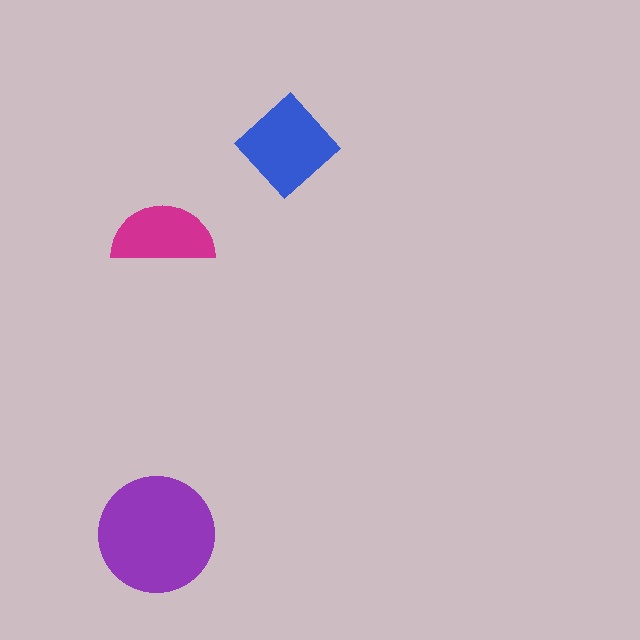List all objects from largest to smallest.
The purple circle, the blue diamond, the magenta semicircle.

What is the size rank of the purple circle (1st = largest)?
1st.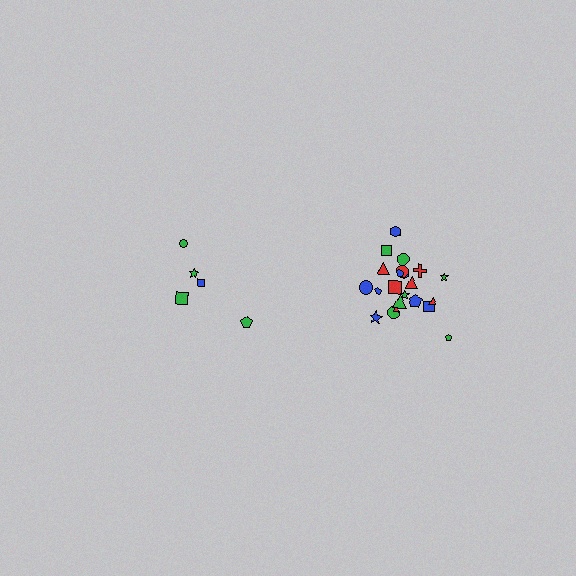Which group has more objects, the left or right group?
The right group.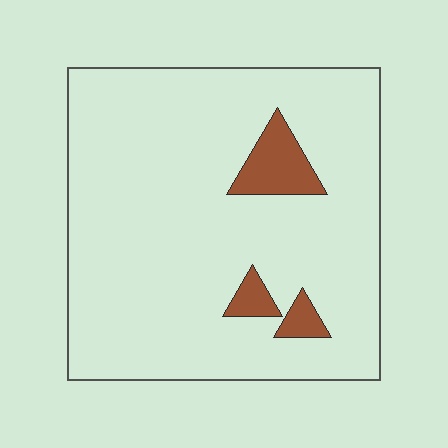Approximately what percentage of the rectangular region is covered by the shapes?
Approximately 10%.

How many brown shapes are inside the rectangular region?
3.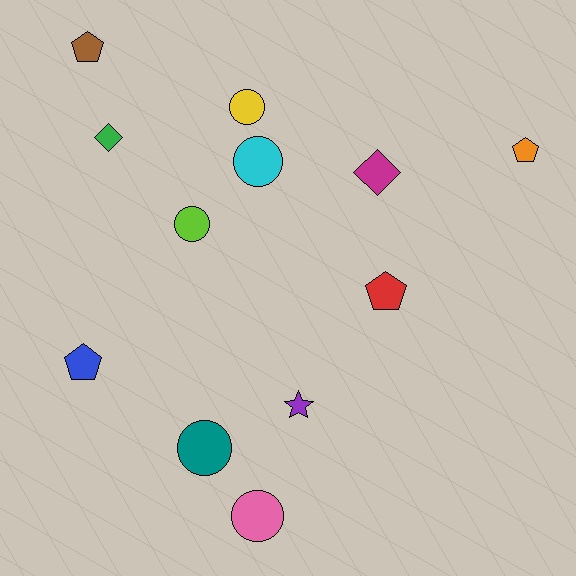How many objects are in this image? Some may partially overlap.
There are 12 objects.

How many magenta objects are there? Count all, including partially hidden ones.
There is 1 magenta object.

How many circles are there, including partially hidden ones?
There are 5 circles.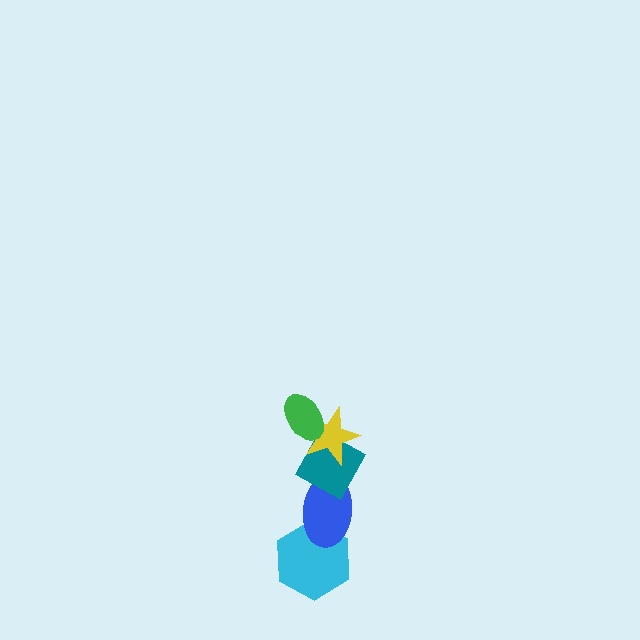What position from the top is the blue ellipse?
The blue ellipse is 4th from the top.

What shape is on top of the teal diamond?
The yellow star is on top of the teal diamond.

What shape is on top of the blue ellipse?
The teal diamond is on top of the blue ellipse.